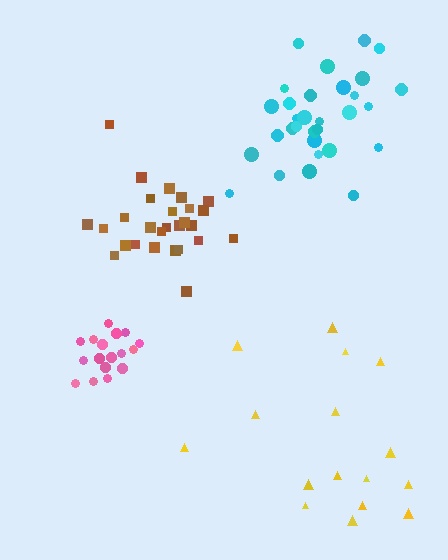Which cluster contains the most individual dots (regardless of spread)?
Cyan (31).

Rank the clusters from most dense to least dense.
pink, brown, cyan, yellow.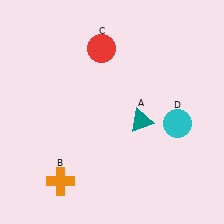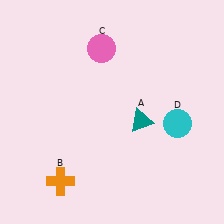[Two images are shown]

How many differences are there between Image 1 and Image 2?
There is 1 difference between the two images.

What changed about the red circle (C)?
In Image 1, C is red. In Image 2, it changed to pink.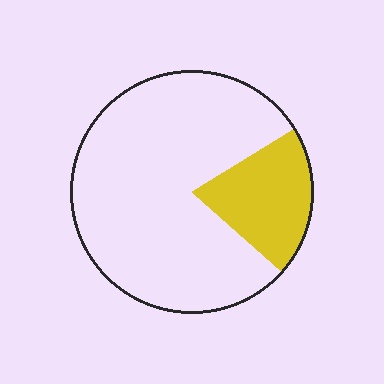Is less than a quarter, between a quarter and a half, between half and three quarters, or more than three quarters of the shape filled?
Less than a quarter.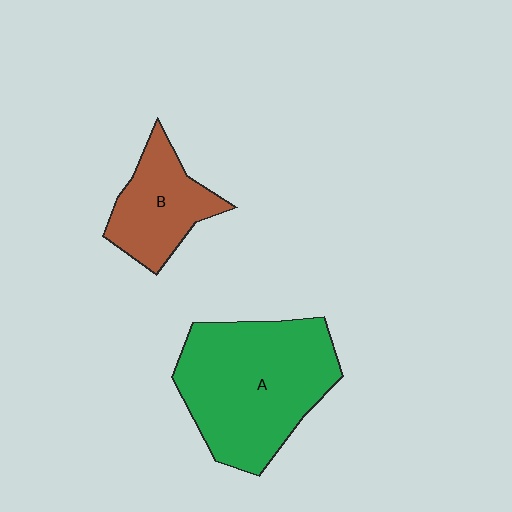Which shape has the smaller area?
Shape B (brown).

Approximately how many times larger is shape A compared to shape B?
Approximately 2.1 times.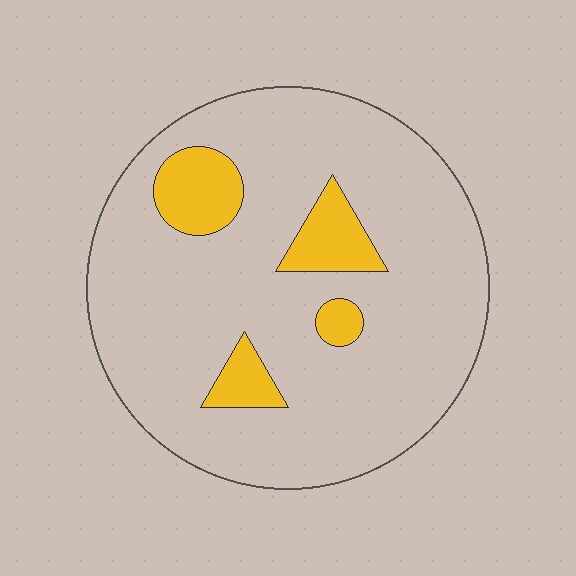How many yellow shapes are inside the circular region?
4.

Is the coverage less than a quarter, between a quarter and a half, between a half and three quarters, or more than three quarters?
Less than a quarter.